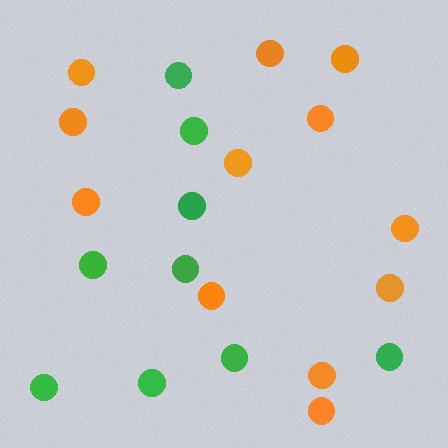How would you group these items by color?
There are 2 groups: one group of green circles (9) and one group of orange circles (12).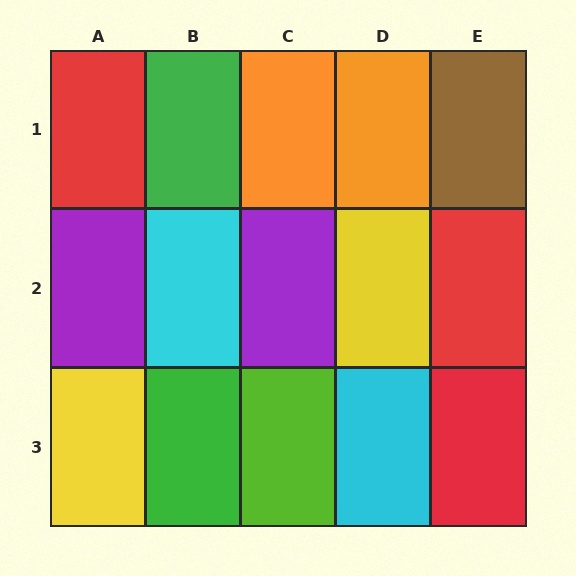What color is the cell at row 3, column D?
Cyan.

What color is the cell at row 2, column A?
Purple.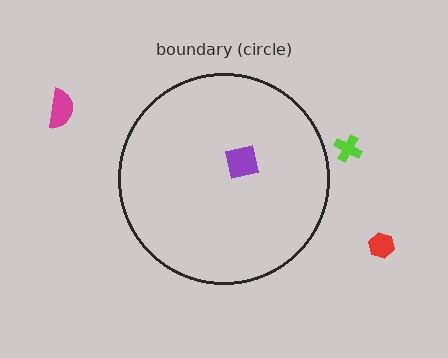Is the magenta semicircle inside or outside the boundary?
Outside.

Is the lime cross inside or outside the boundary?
Outside.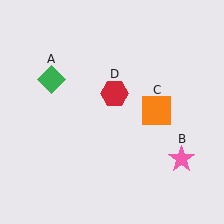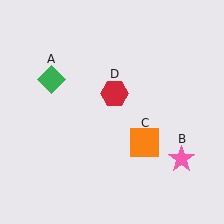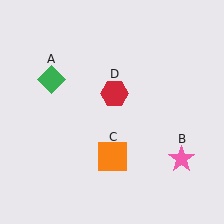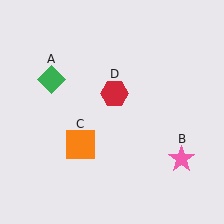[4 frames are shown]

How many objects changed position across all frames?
1 object changed position: orange square (object C).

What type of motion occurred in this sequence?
The orange square (object C) rotated clockwise around the center of the scene.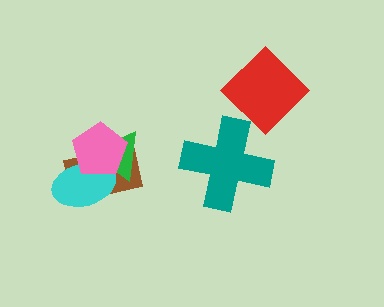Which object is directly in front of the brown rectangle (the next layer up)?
The cyan ellipse is directly in front of the brown rectangle.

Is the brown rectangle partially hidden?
Yes, it is partially covered by another shape.